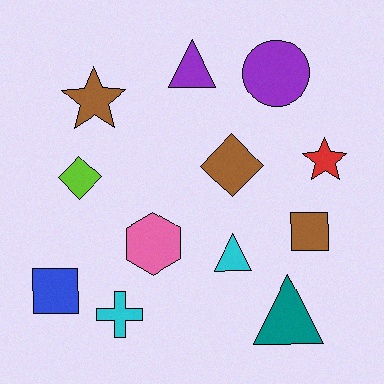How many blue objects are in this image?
There is 1 blue object.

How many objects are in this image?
There are 12 objects.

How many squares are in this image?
There are 2 squares.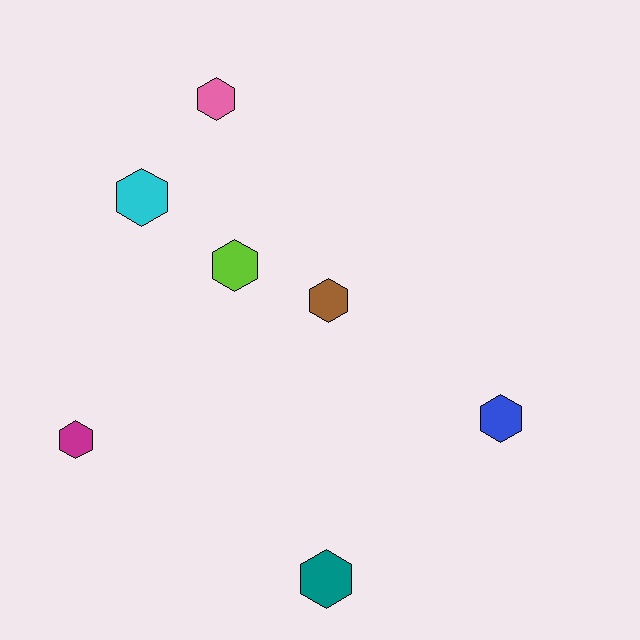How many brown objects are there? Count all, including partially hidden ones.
There is 1 brown object.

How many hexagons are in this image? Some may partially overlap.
There are 7 hexagons.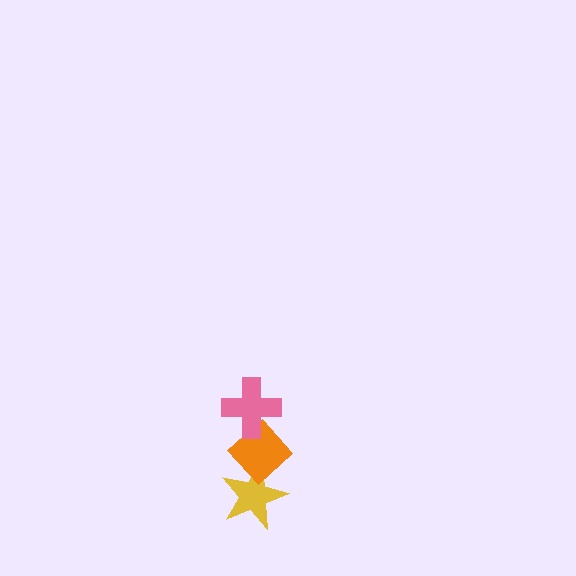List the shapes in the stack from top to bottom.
From top to bottom: the pink cross, the orange diamond, the yellow star.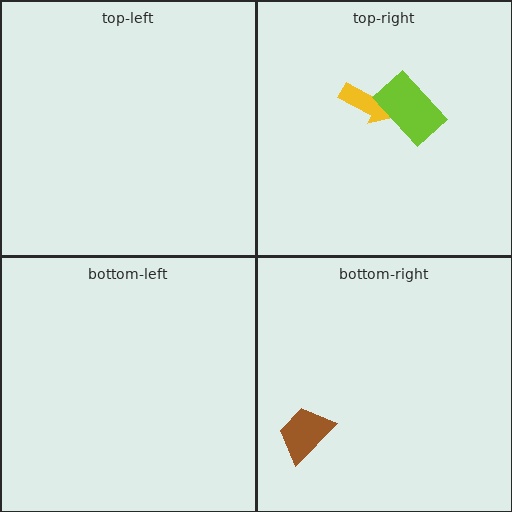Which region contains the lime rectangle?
The top-right region.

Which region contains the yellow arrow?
The top-right region.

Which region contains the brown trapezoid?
The bottom-right region.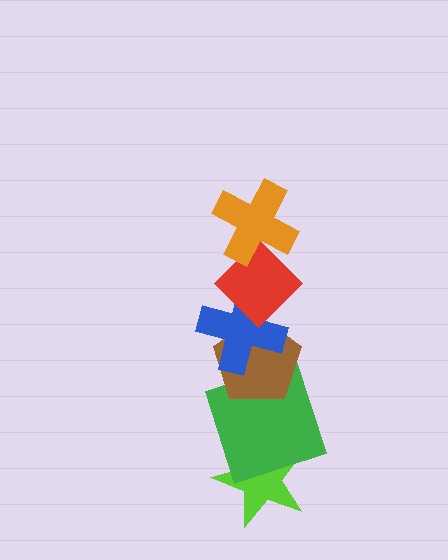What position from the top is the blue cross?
The blue cross is 3rd from the top.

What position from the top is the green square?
The green square is 5th from the top.